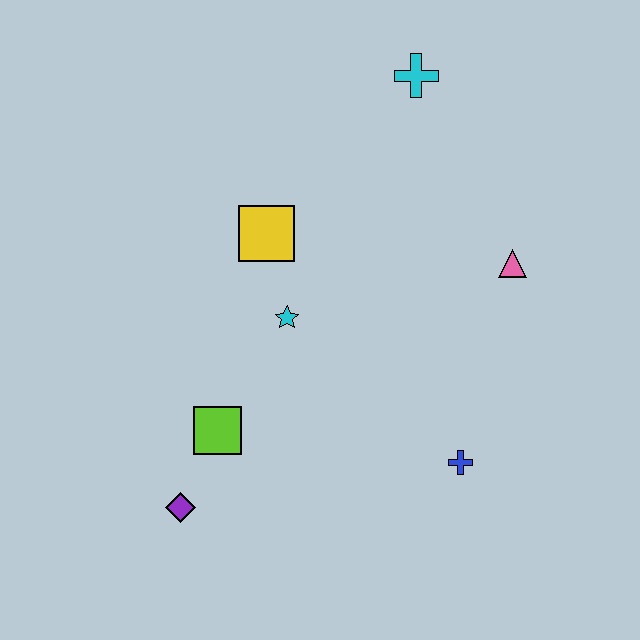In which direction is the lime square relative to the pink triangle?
The lime square is to the left of the pink triangle.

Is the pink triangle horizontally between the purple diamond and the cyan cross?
No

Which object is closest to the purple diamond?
The lime square is closest to the purple diamond.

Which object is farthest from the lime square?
The cyan cross is farthest from the lime square.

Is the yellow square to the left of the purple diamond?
No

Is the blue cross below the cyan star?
Yes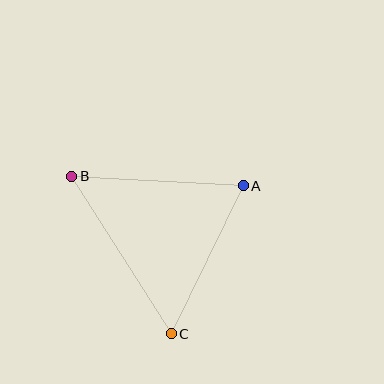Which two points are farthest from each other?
Points B and C are farthest from each other.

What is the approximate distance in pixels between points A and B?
The distance between A and B is approximately 172 pixels.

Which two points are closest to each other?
Points A and C are closest to each other.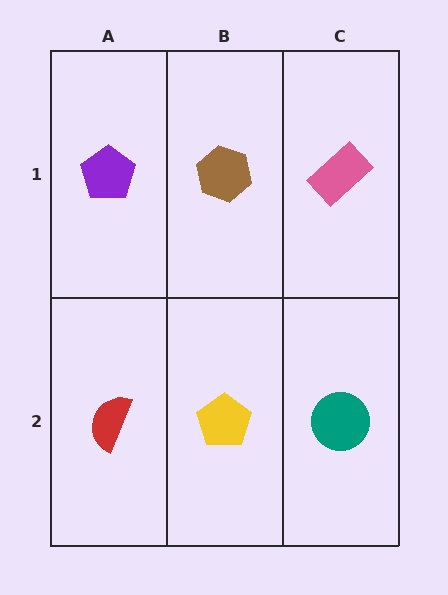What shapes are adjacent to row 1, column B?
A yellow pentagon (row 2, column B), a purple pentagon (row 1, column A), a pink rectangle (row 1, column C).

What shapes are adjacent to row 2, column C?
A pink rectangle (row 1, column C), a yellow pentagon (row 2, column B).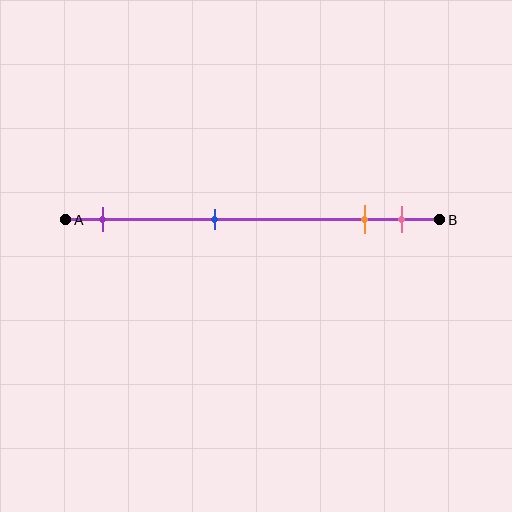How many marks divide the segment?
There are 4 marks dividing the segment.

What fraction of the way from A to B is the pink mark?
The pink mark is approximately 90% (0.9) of the way from A to B.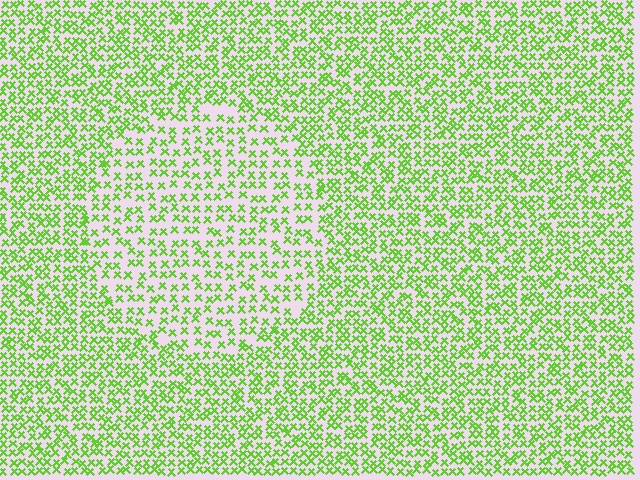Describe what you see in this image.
The image contains small lime elements arranged at two different densities. A circle-shaped region is visible where the elements are less densely packed than the surrounding area.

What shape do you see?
I see a circle.